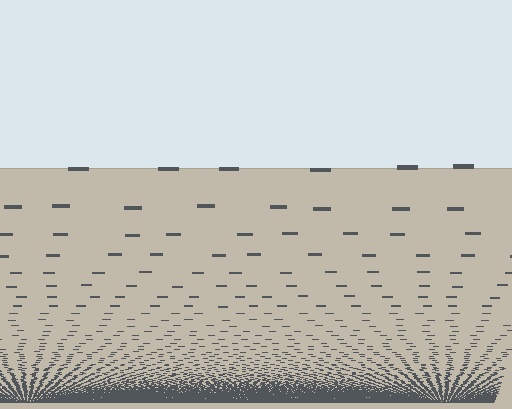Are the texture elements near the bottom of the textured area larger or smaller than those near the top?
Smaller. The gradient is inverted — elements near the bottom are smaller and denser.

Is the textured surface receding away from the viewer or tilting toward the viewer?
The surface appears to tilt toward the viewer. Texture elements get larger and sparser toward the top.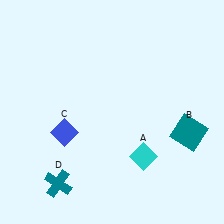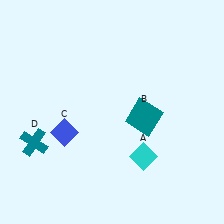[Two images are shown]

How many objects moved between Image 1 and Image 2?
2 objects moved between the two images.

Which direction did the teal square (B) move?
The teal square (B) moved left.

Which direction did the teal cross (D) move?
The teal cross (D) moved up.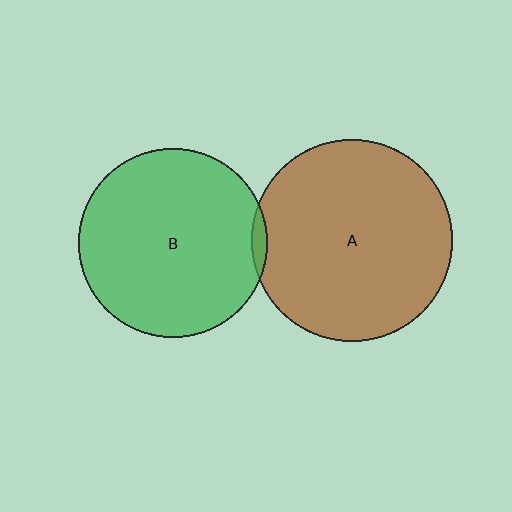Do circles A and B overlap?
Yes.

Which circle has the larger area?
Circle A (brown).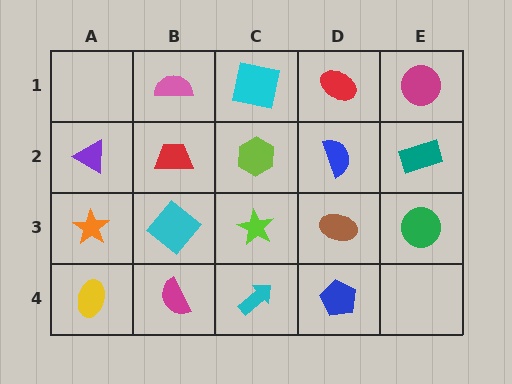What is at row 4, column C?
A cyan arrow.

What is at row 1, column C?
A cyan square.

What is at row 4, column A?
A yellow ellipse.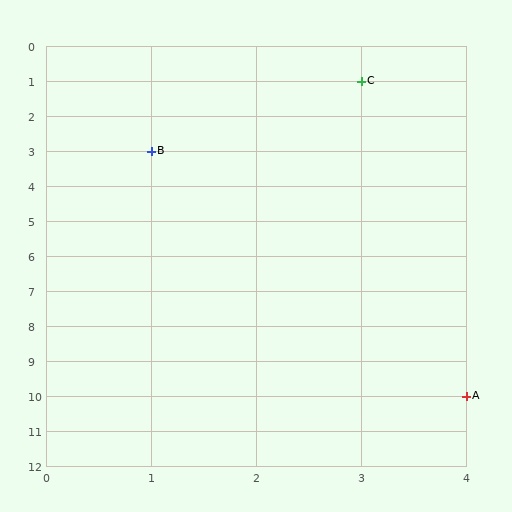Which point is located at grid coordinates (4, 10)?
Point A is at (4, 10).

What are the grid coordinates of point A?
Point A is at grid coordinates (4, 10).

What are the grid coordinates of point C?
Point C is at grid coordinates (3, 1).